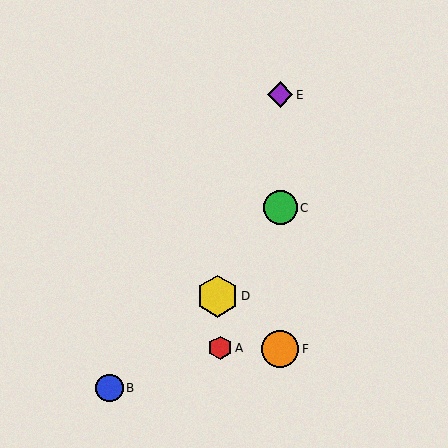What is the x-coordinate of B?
Object B is at x≈109.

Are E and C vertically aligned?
Yes, both are at x≈280.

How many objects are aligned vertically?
3 objects (C, E, F) are aligned vertically.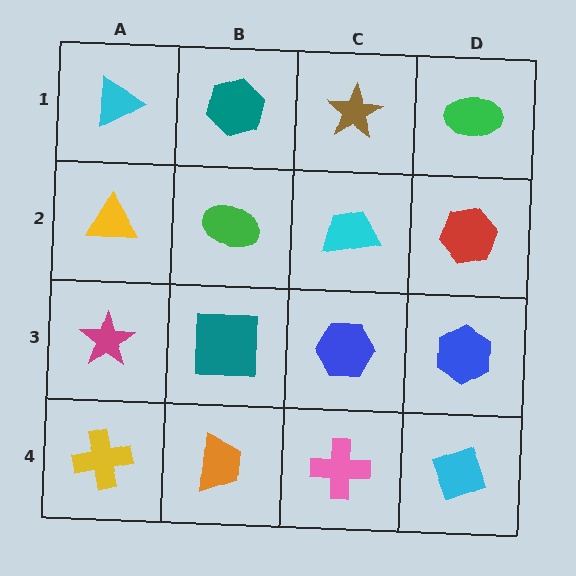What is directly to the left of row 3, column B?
A magenta star.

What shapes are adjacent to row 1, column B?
A green ellipse (row 2, column B), a cyan triangle (row 1, column A), a brown star (row 1, column C).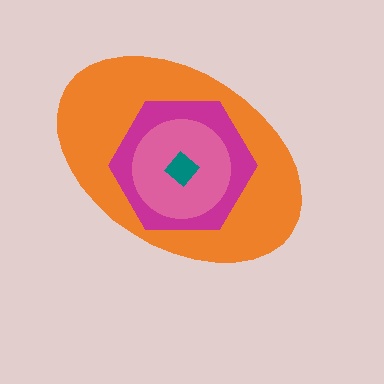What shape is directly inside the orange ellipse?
The magenta hexagon.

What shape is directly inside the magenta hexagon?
The pink circle.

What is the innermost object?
The teal diamond.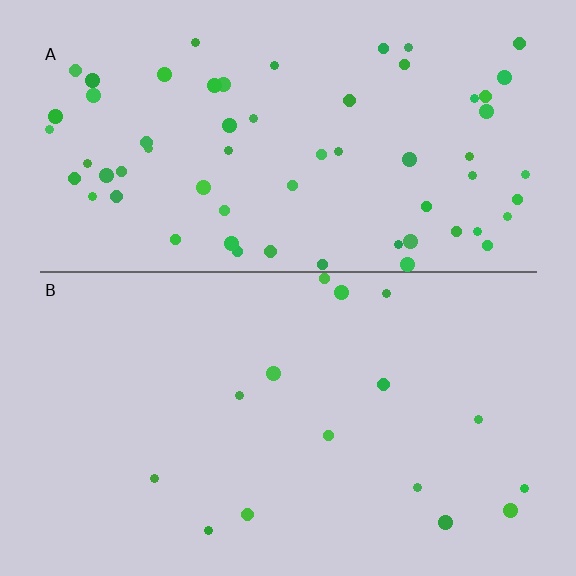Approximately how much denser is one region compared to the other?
Approximately 4.1× — region A over region B.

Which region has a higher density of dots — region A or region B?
A (the top).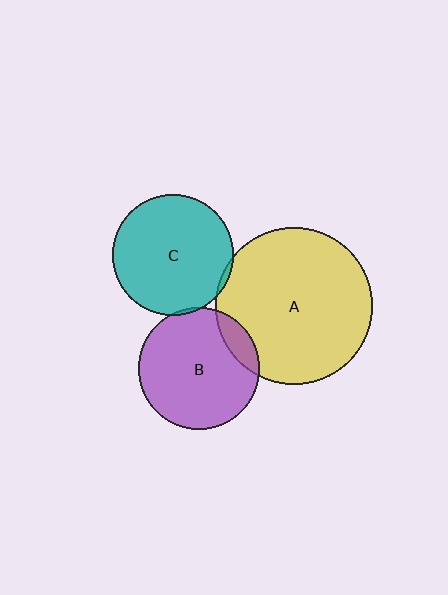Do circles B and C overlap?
Yes.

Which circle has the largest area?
Circle A (yellow).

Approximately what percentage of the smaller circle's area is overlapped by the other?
Approximately 5%.